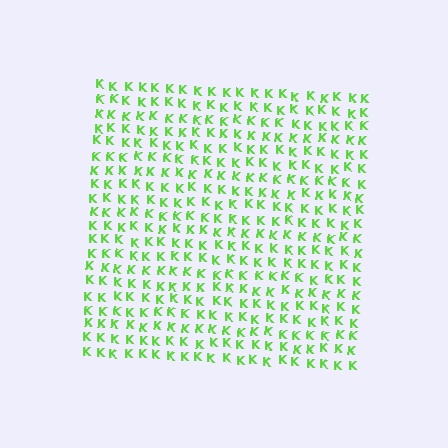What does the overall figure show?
The overall figure shows a square.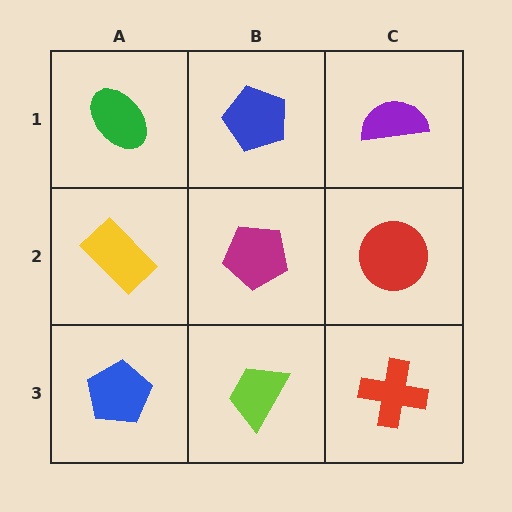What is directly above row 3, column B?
A magenta pentagon.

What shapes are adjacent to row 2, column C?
A purple semicircle (row 1, column C), a red cross (row 3, column C), a magenta pentagon (row 2, column B).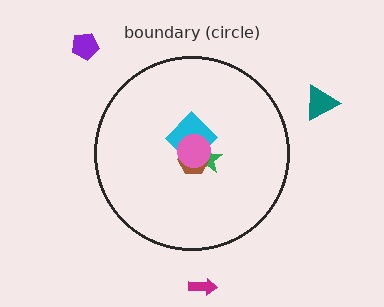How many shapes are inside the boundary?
4 inside, 3 outside.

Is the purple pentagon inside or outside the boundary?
Outside.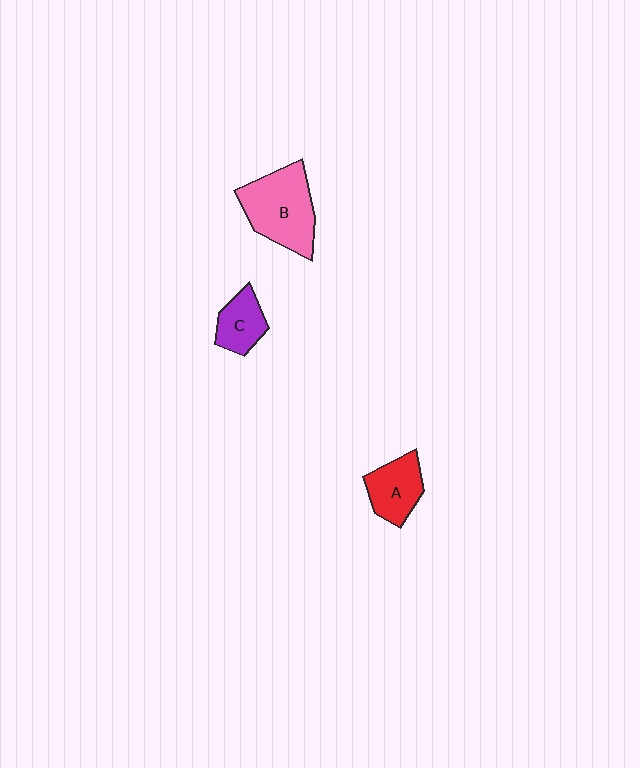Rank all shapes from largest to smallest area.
From largest to smallest: B (pink), A (red), C (purple).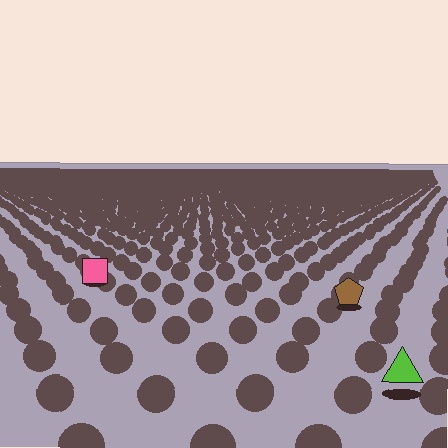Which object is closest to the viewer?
The lime triangle is closest. The texture marks near it are larger and more spread out.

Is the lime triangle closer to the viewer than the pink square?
Yes. The lime triangle is closer — you can tell from the texture gradient: the ground texture is coarser near it.